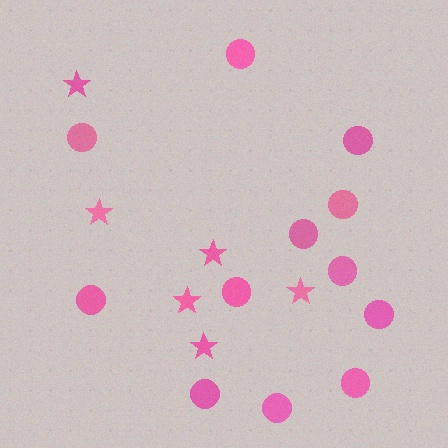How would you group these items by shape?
There are 2 groups: one group of stars (6) and one group of circles (12).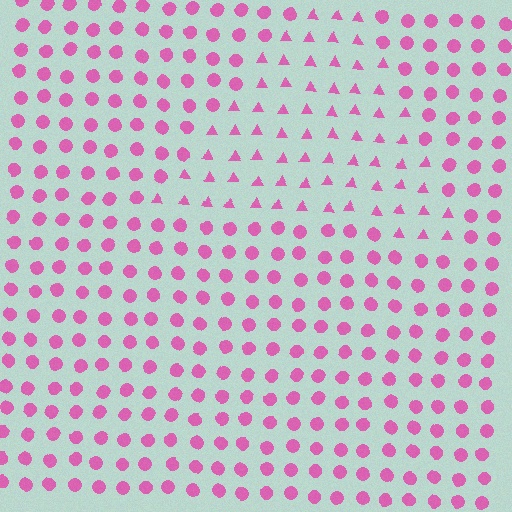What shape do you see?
I see a triangle.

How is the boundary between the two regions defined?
The boundary is defined by a change in element shape: triangles inside vs. circles outside. All elements share the same color and spacing.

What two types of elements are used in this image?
The image uses triangles inside the triangle region and circles outside it.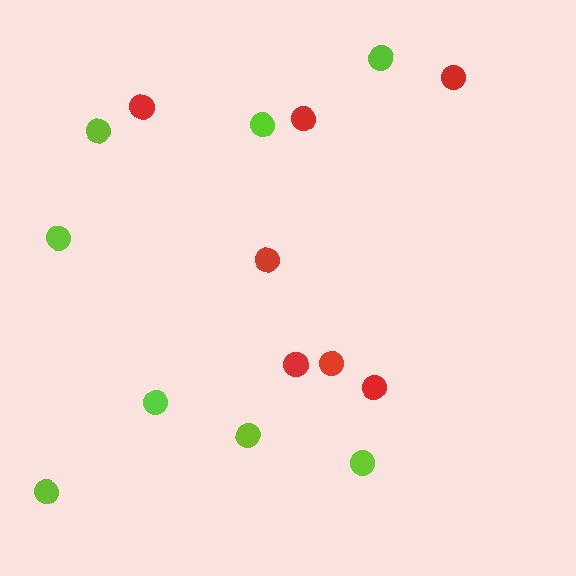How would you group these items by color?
There are 2 groups: one group of red circles (7) and one group of lime circles (8).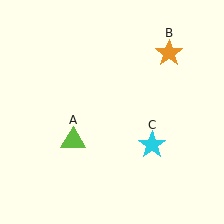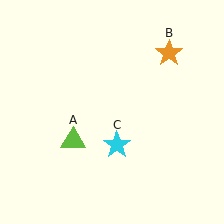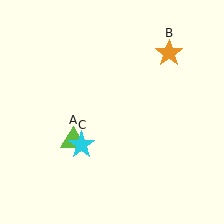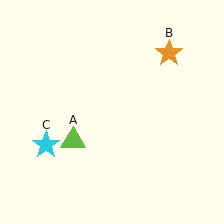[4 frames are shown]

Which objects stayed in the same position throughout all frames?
Lime triangle (object A) and orange star (object B) remained stationary.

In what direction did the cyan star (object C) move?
The cyan star (object C) moved left.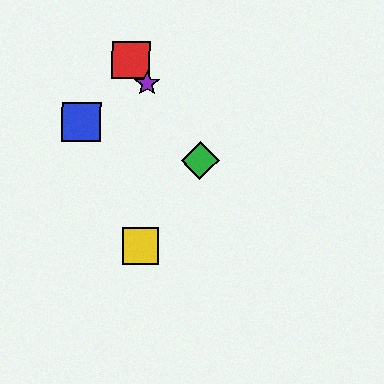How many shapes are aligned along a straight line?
3 shapes (the red square, the green diamond, the purple star) are aligned along a straight line.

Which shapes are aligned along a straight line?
The red square, the green diamond, the purple star are aligned along a straight line.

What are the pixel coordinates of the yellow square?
The yellow square is at (140, 246).